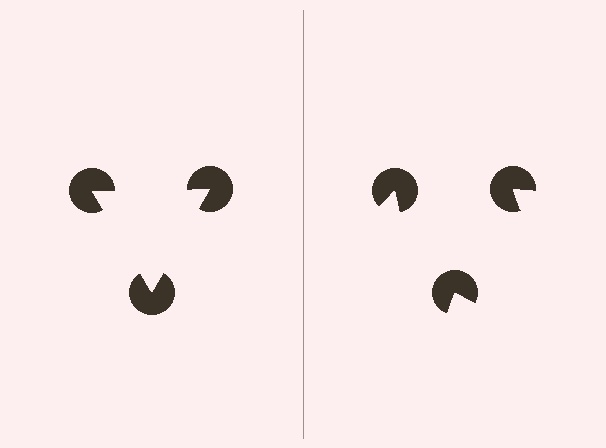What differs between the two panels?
The pac-man discs are positioned identically on both sides; only the wedge orientations differ. On the left they align to a triangle; on the right they are misaligned.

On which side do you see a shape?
An illusory triangle appears on the left side. On the right side the wedge cuts are rotated, so no coherent shape forms.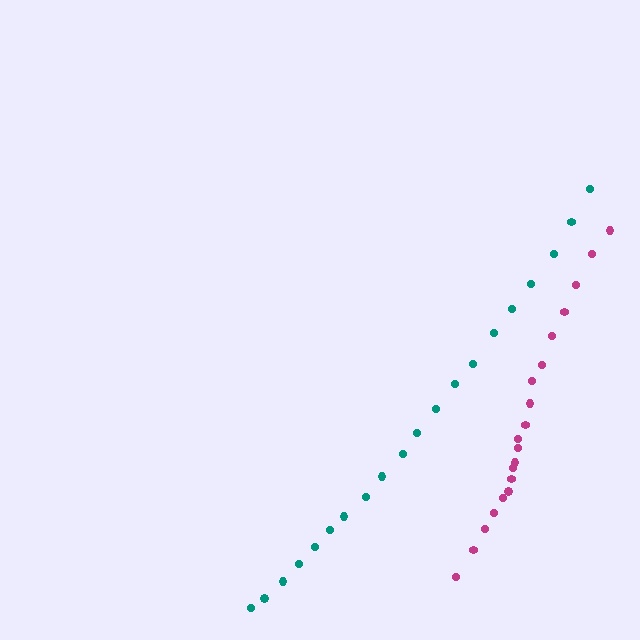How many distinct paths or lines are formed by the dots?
There are 2 distinct paths.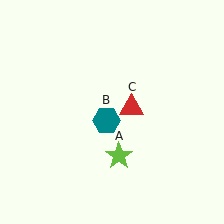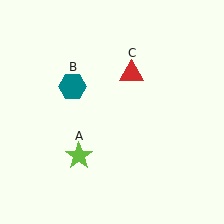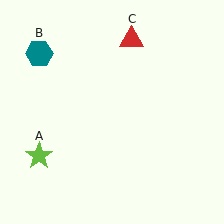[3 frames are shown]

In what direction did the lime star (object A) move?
The lime star (object A) moved left.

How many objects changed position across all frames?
3 objects changed position: lime star (object A), teal hexagon (object B), red triangle (object C).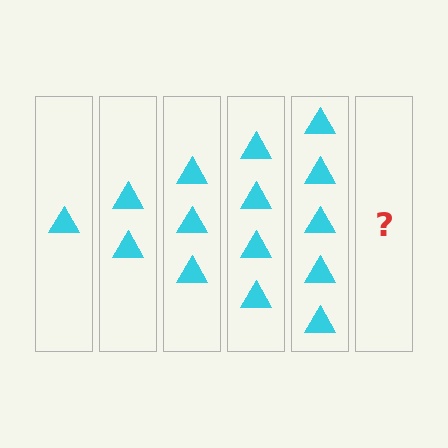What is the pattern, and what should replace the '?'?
The pattern is that each step adds one more triangle. The '?' should be 6 triangles.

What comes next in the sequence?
The next element should be 6 triangles.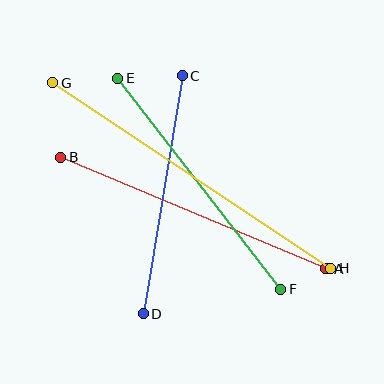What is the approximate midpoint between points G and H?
The midpoint is at approximately (192, 176) pixels.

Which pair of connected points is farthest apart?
Points G and H are farthest apart.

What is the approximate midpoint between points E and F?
The midpoint is at approximately (199, 184) pixels.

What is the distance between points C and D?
The distance is approximately 241 pixels.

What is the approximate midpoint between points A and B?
The midpoint is at approximately (193, 213) pixels.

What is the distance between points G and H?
The distance is approximately 334 pixels.